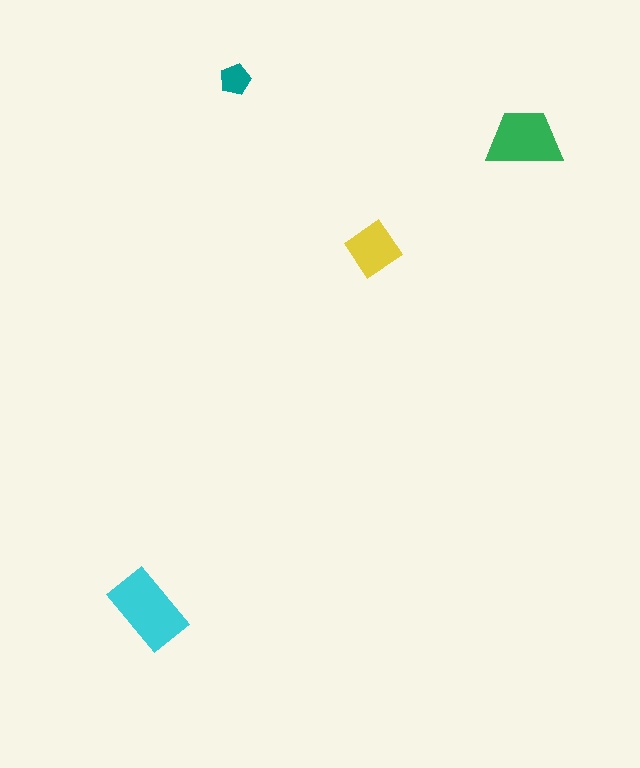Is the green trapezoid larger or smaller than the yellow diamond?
Larger.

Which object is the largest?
The cyan rectangle.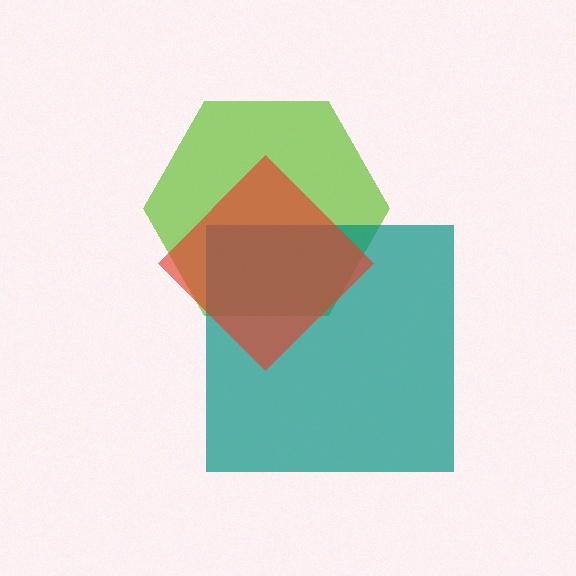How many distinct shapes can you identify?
There are 3 distinct shapes: a lime hexagon, a teal square, a red diamond.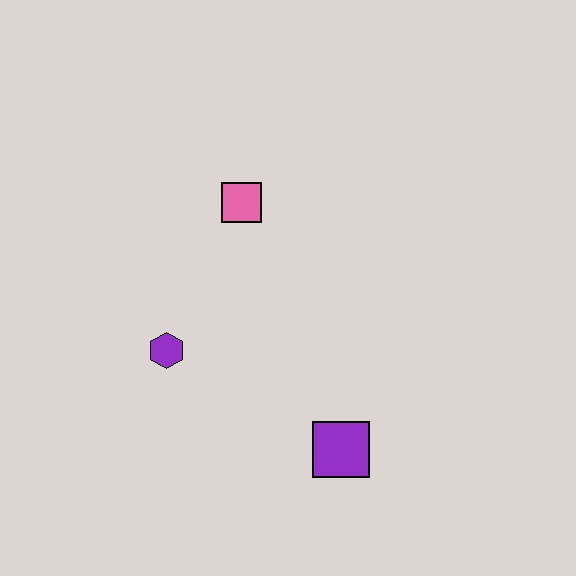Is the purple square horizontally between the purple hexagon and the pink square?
No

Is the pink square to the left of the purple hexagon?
No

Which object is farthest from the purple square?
The pink square is farthest from the purple square.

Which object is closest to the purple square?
The purple hexagon is closest to the purple square.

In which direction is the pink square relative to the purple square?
The pink square is above the purple square.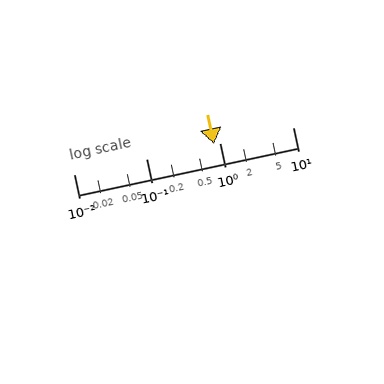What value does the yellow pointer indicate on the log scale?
The pointer indicates approximately 0.84.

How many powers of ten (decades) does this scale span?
The scale spans 3 decades, from 0.01 to 10.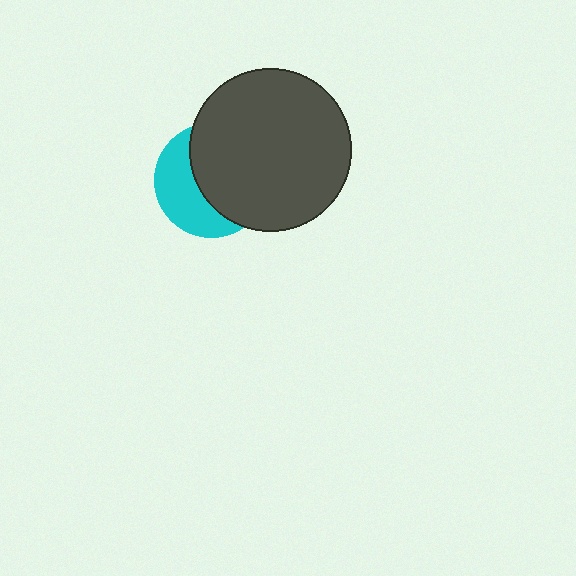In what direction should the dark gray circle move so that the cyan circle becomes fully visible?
The dark gray circle should move right. That is the shortest direction to clear the overlap and leave the cyan circle fully visible.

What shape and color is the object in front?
The object in front is a dark gray circle.